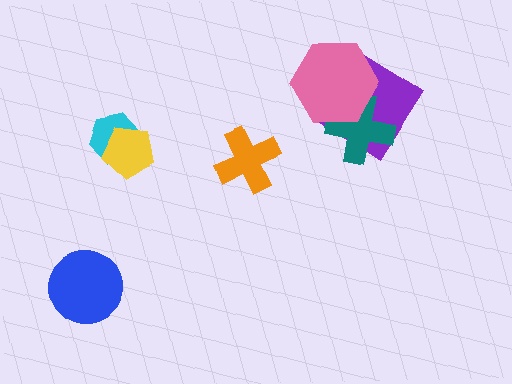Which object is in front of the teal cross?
The pink hexagon is in front of the teal cross.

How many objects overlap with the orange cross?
0 objects overlap with the orange cross.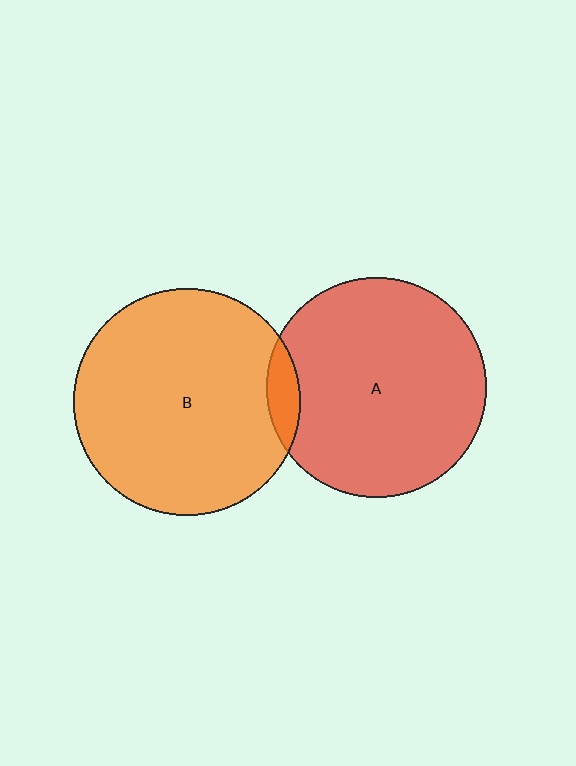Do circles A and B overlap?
Yes.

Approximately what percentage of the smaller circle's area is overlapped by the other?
Approximately 5%.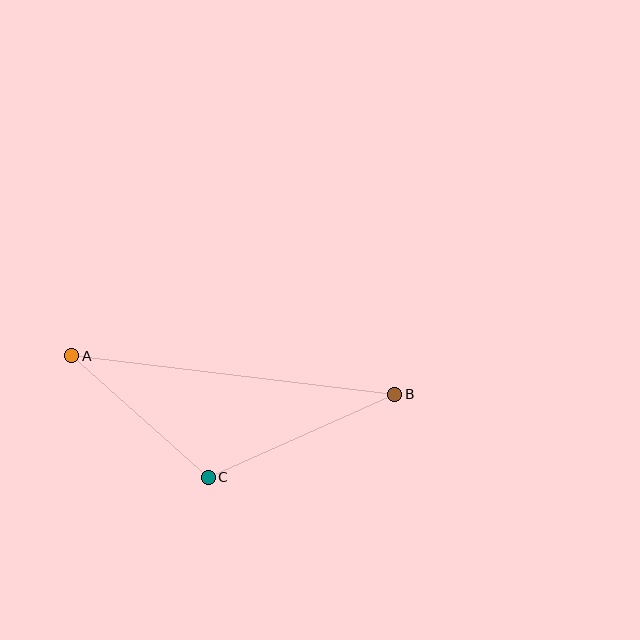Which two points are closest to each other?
Points A and C are closest to each other.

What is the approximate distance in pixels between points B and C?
The distance between B and C is approximately 204 pixels.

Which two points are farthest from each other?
Points A and B are farthest from each other.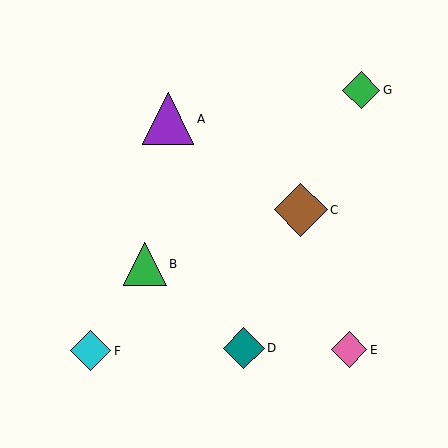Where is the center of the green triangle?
The center of the green triangle is at (145, 264).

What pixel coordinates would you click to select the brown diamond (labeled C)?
Click at (301, 210) to select the brown diamond C.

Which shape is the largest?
The brown diamond (labeled C) is the largest.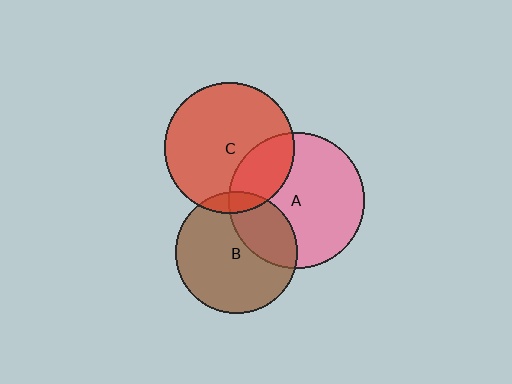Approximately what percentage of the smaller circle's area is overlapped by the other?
Approximately 10%.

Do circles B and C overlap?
Yes.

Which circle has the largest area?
Circle A (pink).